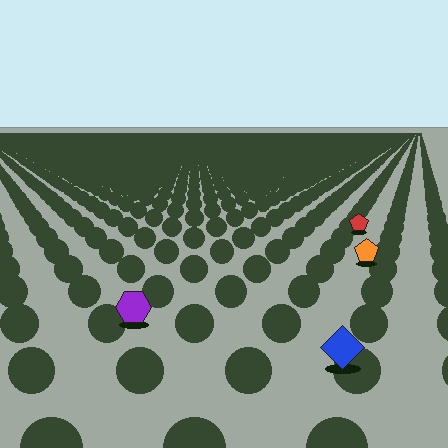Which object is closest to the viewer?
The blue diamond is closest. The texture marks near it are larger and more spread out.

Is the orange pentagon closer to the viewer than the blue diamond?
No. The blue diamond is closer — you can tell from the texture gradient: the ground texture is coarser near it.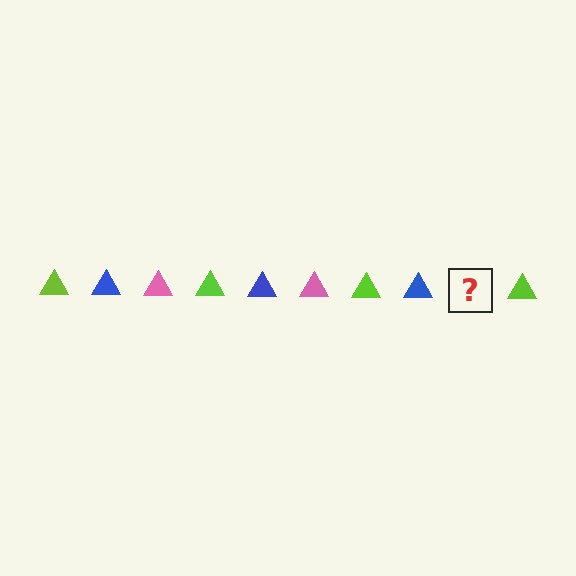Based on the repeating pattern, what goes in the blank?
The blank should be a pink triangle.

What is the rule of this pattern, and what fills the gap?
The rule is that the pattern cycles through lime, blue, pink triangles. The gap should be filled with a pink triangle.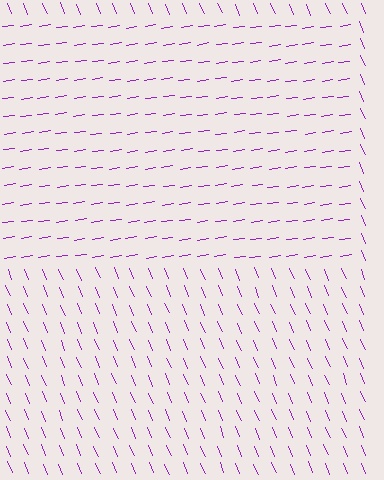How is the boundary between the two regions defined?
The boundary is defined purely by a change in line orientation (approximately 75 degrees difference). All lines are the same color and thickness.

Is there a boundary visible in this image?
Yes, there is a texture boundary formed by a change in line orientation.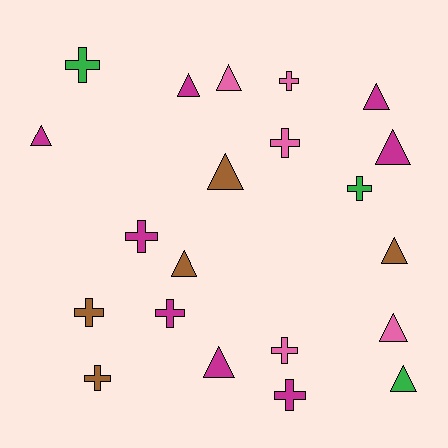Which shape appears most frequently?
Triangle, with 11 objects.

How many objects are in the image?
There are 21 objects.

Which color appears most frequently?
Magenta, with 8 objects.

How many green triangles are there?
There is 1 green triangle.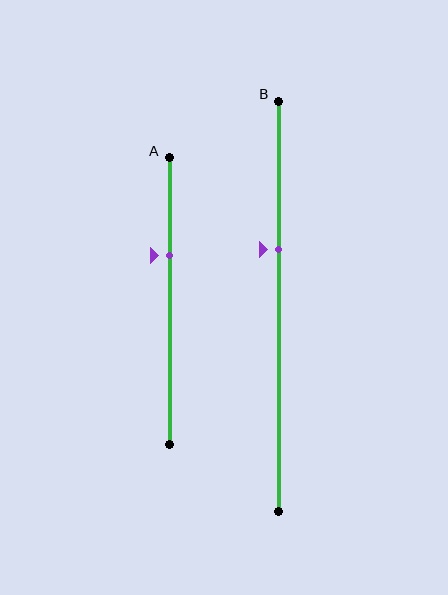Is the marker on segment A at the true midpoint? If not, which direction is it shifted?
No, the marker on segment A is shifted upward by about 16% of the segment length.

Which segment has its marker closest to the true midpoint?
Segment B has its marker closest to the true midpoint.